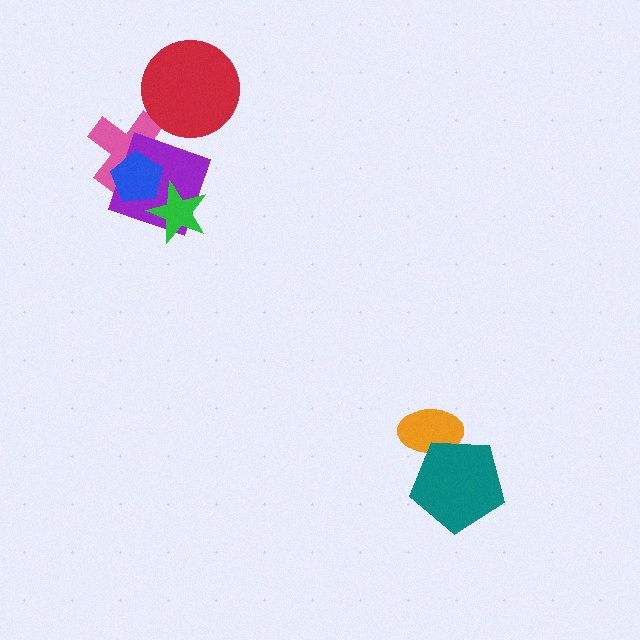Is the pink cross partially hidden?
Yes, it is partially covered by another shape.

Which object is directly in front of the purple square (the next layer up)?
The green star is directly in front of the purple square.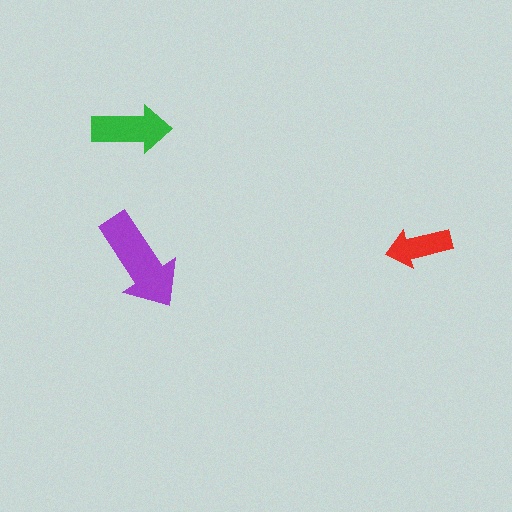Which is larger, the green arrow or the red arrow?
The green one.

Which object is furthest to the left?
The green arrow is leftmost.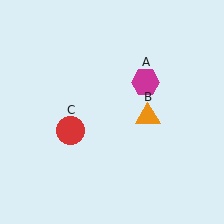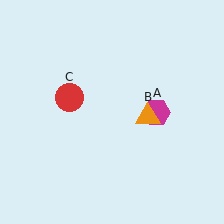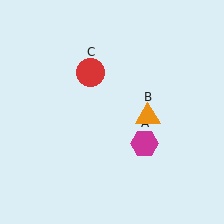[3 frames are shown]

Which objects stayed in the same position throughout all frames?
Orange triangle (object B) remained stationary.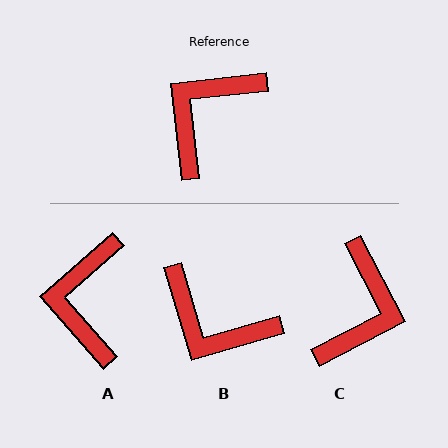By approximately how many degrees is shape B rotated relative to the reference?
Approximately 100 degrees counter-clockwise.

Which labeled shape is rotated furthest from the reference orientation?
C, about 159 degrees away.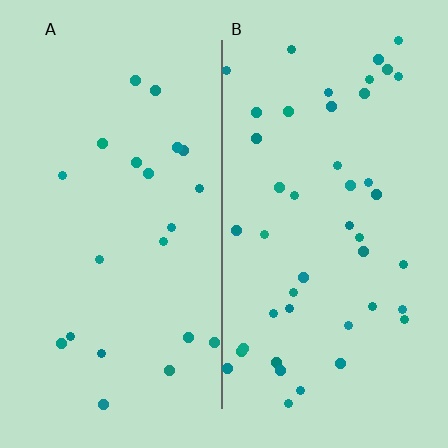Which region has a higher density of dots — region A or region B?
B (the right).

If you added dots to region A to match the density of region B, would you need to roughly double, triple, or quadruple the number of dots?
Approximately double.